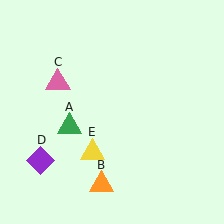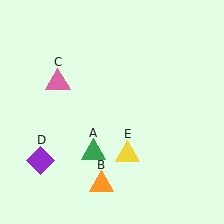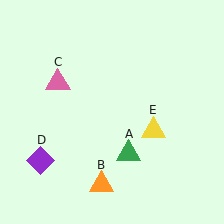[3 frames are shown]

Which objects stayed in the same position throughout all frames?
Orange triangle (object B) and pink triangle (object C) and purple diamond (object D) remained stationary.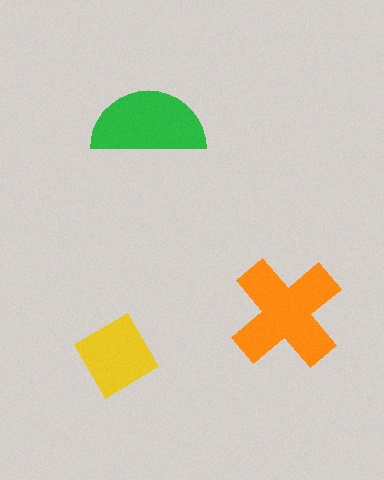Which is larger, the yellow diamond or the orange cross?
The orange cross.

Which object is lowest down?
The yellow diamond is bottommost.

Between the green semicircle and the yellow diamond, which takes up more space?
The green semicircle.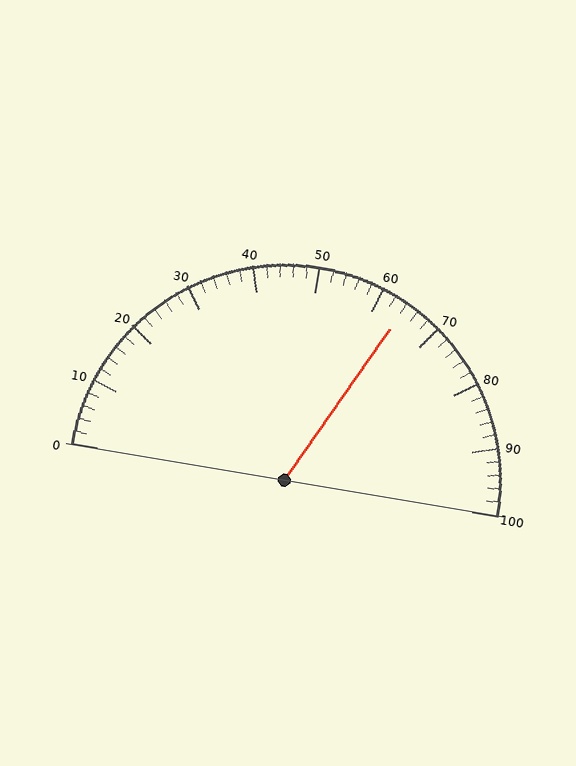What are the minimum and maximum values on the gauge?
The gauge ranges from 0 to 100.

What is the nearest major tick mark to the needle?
The nearest major tick mark is 60.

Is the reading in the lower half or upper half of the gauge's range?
The reading is in the upper half of the range (0 to 100).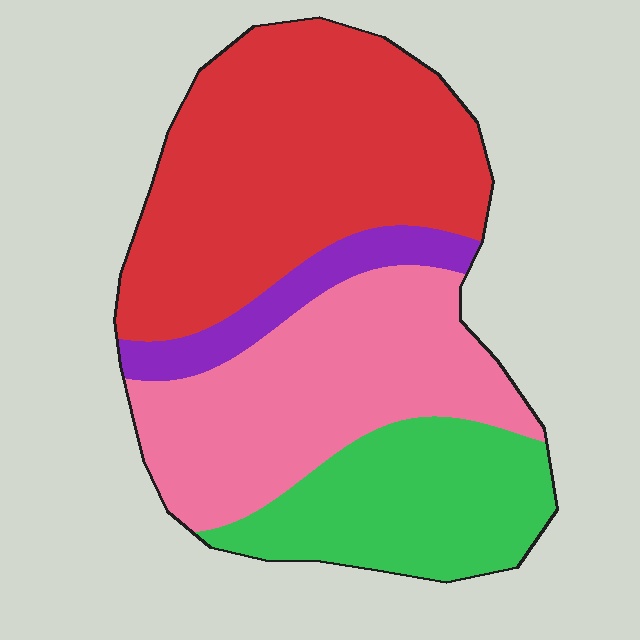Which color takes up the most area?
Red, at roughly 40%.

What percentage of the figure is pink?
Pink takes up about one third (1/3) of the figure.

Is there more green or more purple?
Green.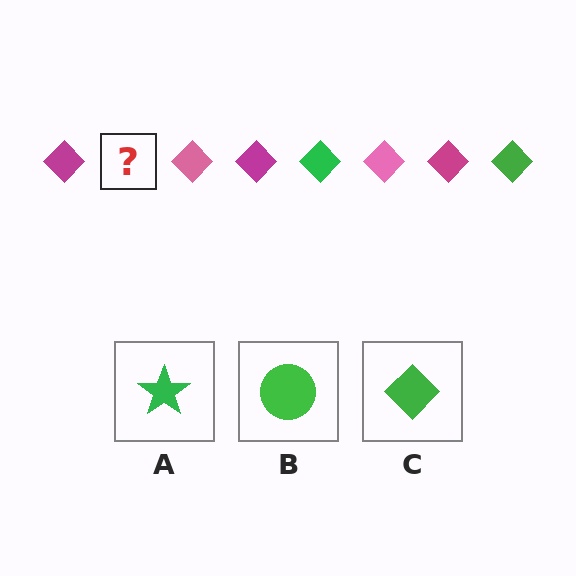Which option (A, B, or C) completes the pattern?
C.